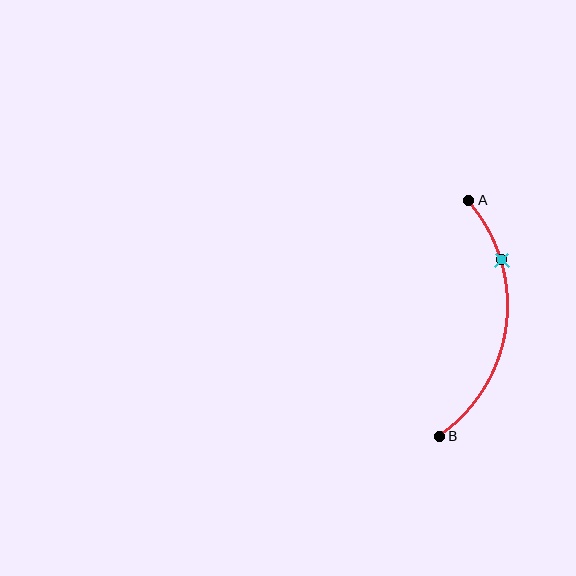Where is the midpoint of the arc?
The arc midpoint is the point on the curve farthest from the straight line joining A and B. It sits to the right of that line.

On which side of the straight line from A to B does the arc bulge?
The arc bulges to the right of the straight line connecting A and B.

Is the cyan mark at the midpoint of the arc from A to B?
No. The cyan mark lies on the arc but is closer to endpoint A. The arc midpoint would be at the point on the curve equidistant along the arc from both A and B.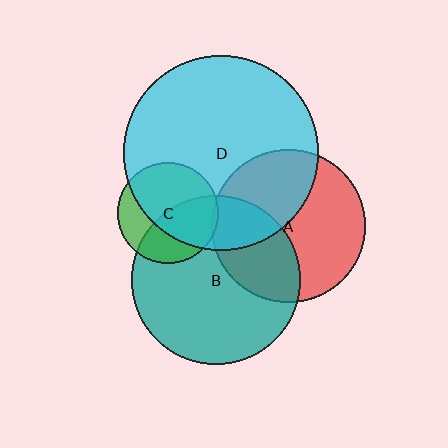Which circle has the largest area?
Circle D (cyan).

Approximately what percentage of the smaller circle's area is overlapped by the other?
Approximately 65%.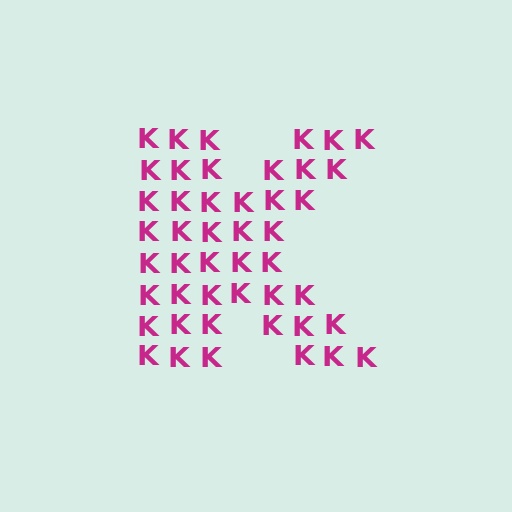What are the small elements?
The small elements are letter K's.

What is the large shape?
The large shape is the letter K.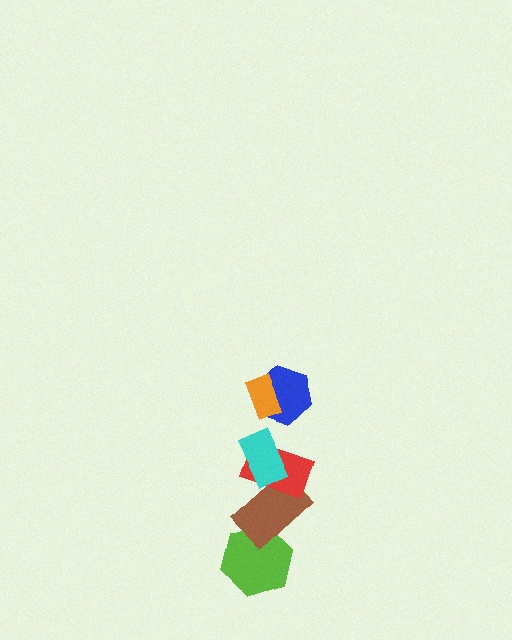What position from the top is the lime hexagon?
The lime hexagon is 6th from the top.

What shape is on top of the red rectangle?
The cyan rectangle is on top of the red rectangle.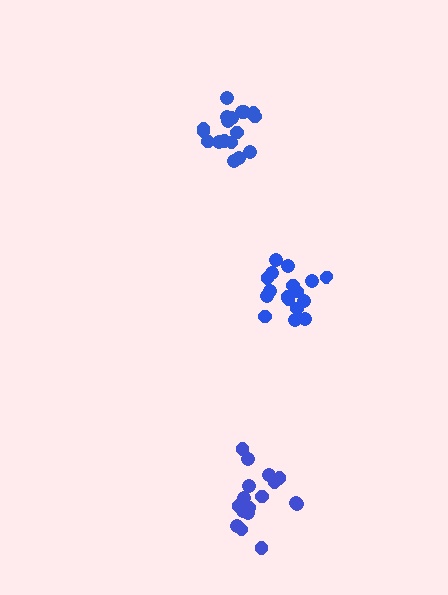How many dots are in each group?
Group 1: 17 dots, Group 2: 18 dots, Group 3: 18 dots (53 total).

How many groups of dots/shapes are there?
There are 3 groups.